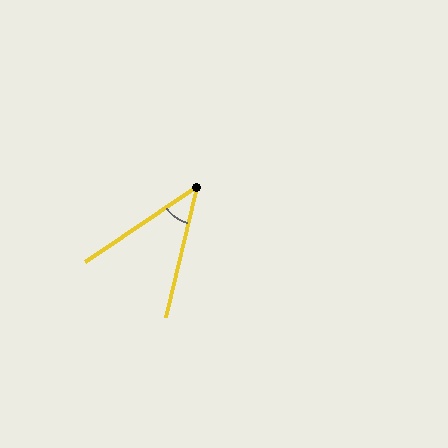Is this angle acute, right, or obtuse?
It is acute.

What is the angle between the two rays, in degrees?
Approximately 42 degrees.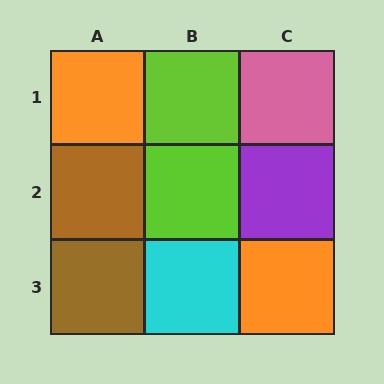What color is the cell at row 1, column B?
Lime.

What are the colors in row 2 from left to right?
Brown, lime, purple.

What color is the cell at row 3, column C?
Orange.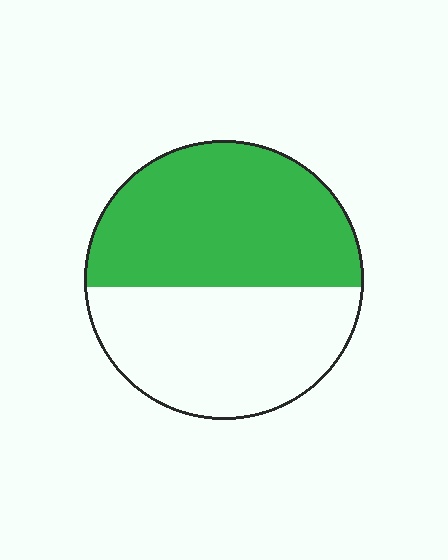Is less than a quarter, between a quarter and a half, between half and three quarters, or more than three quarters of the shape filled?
Between half and three quarters.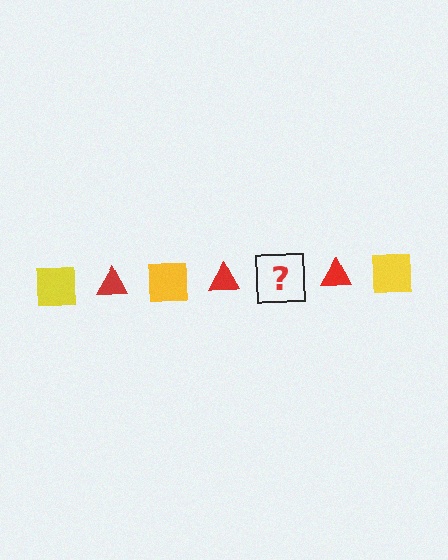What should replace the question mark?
The question mark should be replaced with a yellow square.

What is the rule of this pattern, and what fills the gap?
The rule is that the pattern alternates between yellow square and red triangle. The gap should be filled with a yellow square.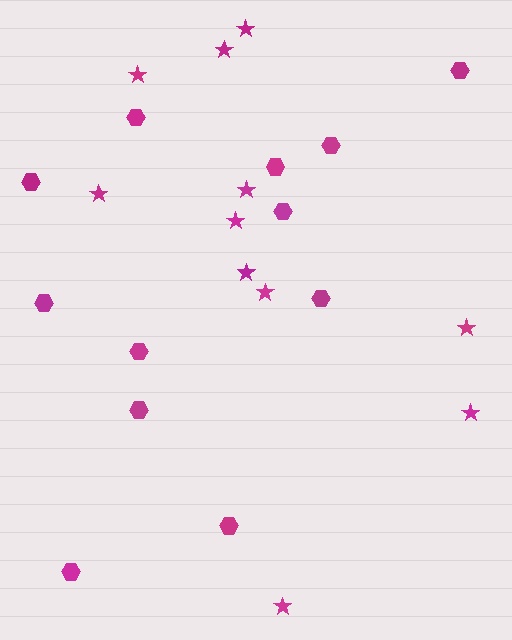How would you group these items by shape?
There are 2 groups: one group of hexagons (12) and one group of stars (11).